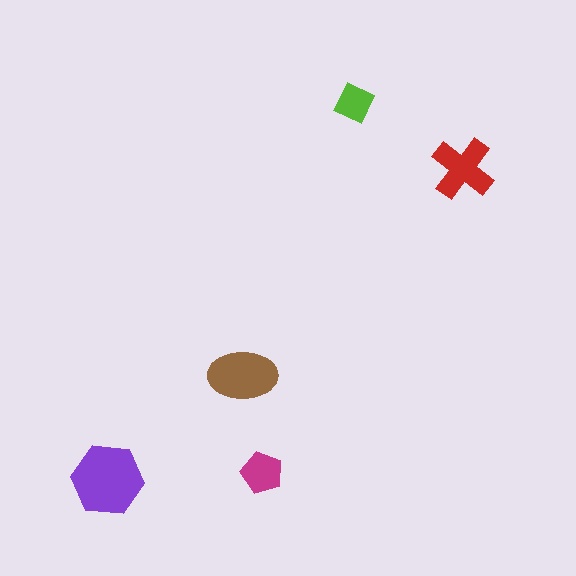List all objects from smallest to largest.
The lime diamond, the magenta pentagon, the red cross, the brown ellipse, the purple hexagon.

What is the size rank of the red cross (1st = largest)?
3rd.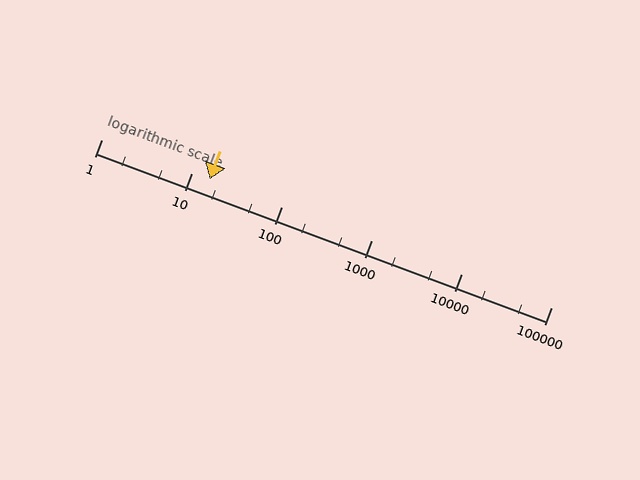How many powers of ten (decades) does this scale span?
The scale spans 5 decades, from 1 to 100000.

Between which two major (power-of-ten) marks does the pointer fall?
The pointer is between 10 and 100.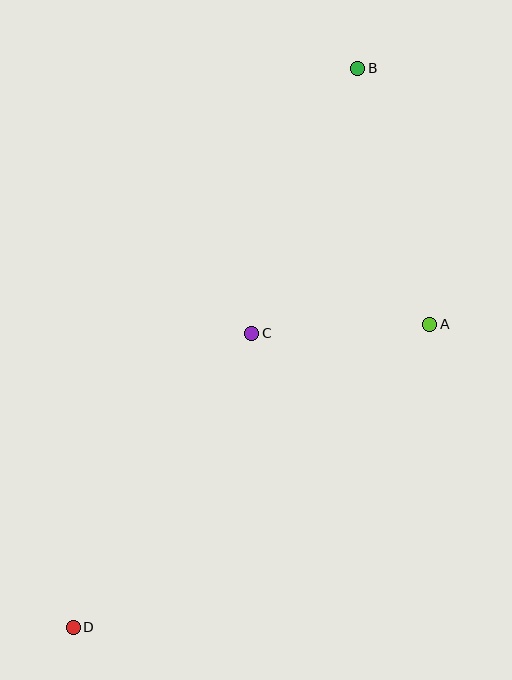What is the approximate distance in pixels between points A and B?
The distance between A and B is approximately 266 pixels.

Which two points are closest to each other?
Points A and C are closest to each other.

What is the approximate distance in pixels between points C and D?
The distance between C and D is approximately 344 pixels.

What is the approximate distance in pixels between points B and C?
The distance between B and C is approximately 285 pixels.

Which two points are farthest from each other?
Points B and D are farthest from each other.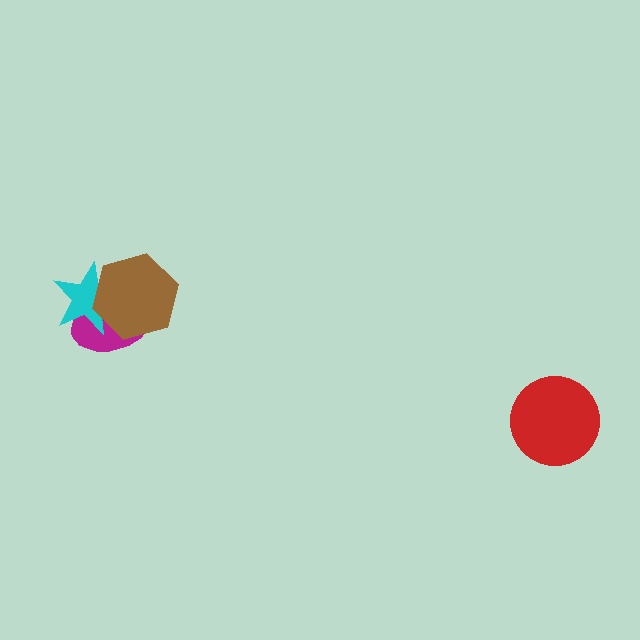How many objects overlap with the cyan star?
2 objects overlap with the cyan star.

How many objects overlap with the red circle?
0 objects overlap with the red circle.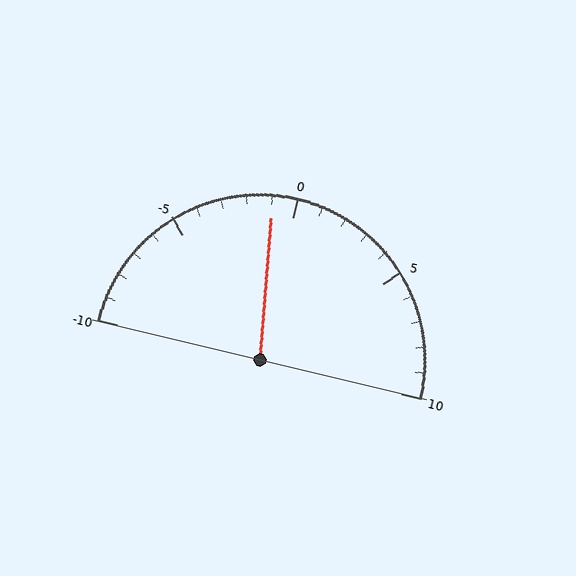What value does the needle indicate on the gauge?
The needle indicates approximately -1.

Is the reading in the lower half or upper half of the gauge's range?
The reading is in the lower half of the range (-10 to 10).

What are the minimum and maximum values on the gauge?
The gauge ranges from -10 to 10.